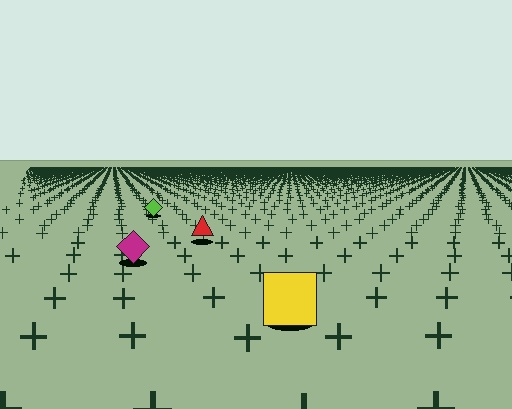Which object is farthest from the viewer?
The lime diamond is farthest from the viewer. It appears smaller and the ground texture around it is denser.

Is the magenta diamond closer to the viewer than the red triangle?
Yes. The magenta diamond is closer — you can tell from the texture gradient: the ground texture is coarser near it.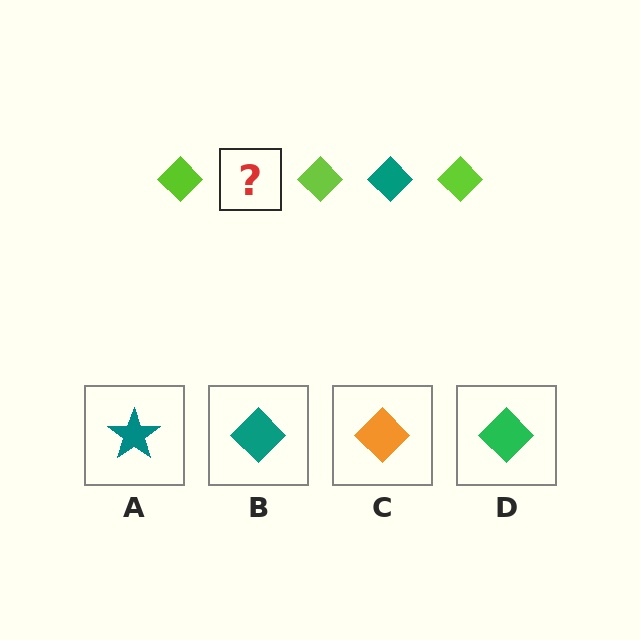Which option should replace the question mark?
Option B.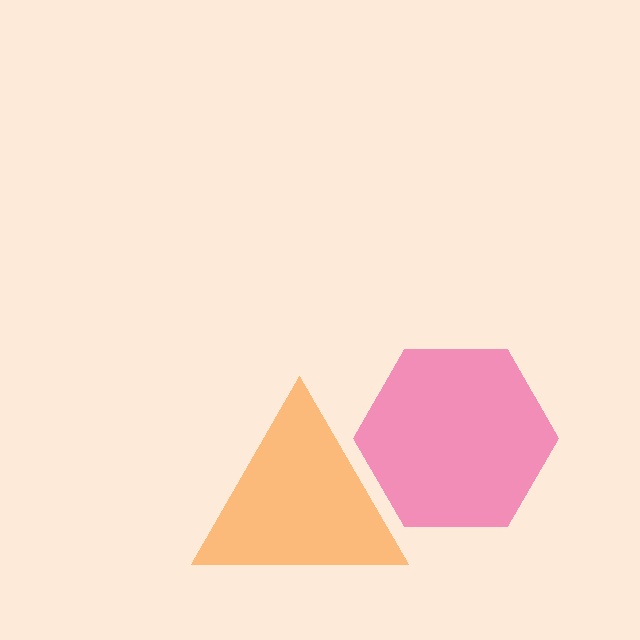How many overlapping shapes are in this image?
There are 2 overlapping shapes in the image.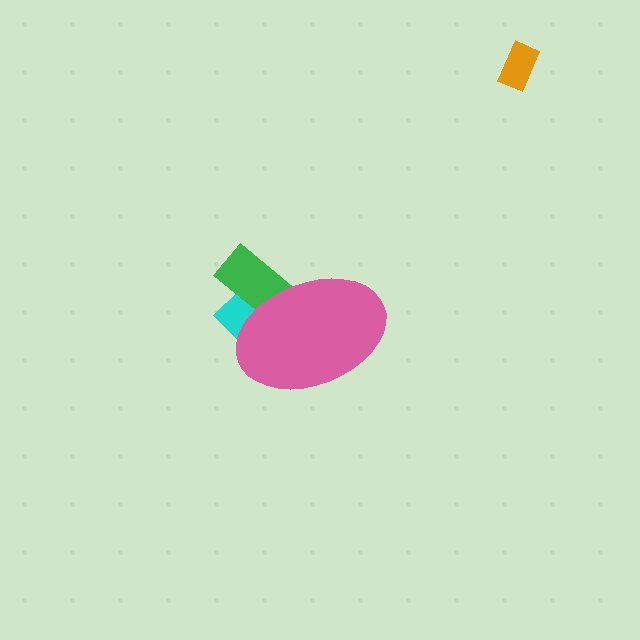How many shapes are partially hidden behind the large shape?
2 shapes are partially hidden.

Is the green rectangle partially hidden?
Yes, the green rectangle is partially hidden behind the pink ellipse.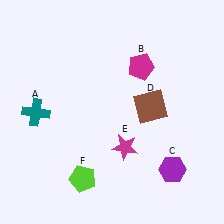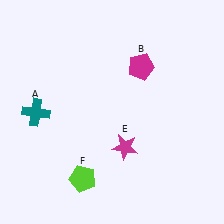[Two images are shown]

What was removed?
The purple hexagon (C), the brown square (D) were removed in Image 2.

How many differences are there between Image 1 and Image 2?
There are 2 differences between the two images.